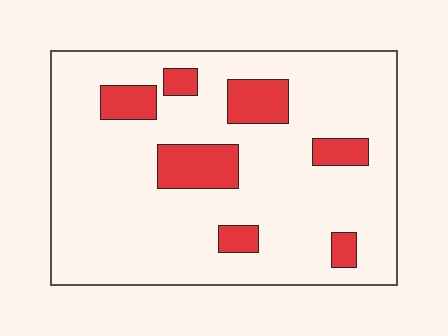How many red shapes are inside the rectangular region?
7.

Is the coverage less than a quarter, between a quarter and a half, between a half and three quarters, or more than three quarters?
Less than a quarter.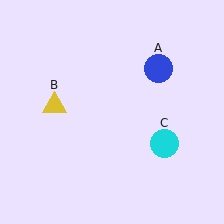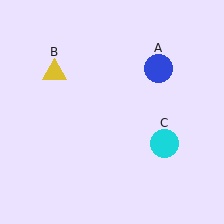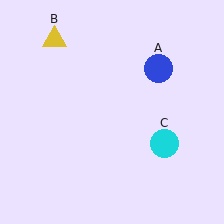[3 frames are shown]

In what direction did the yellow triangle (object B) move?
The yellow triangle (object B) moved up.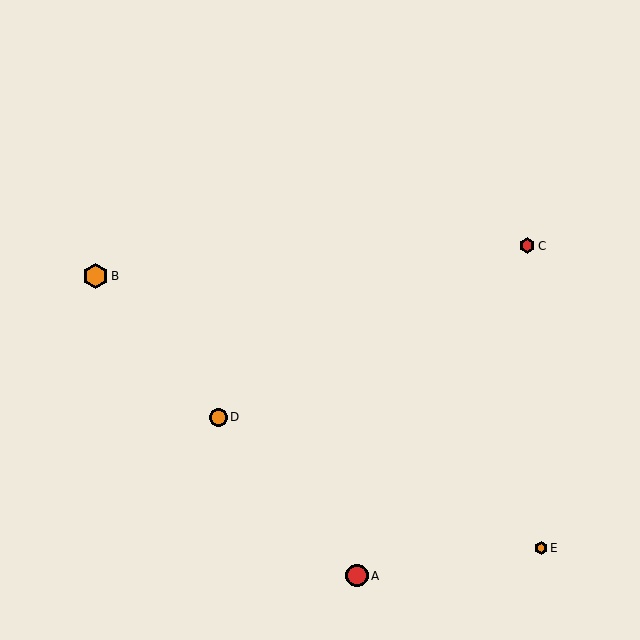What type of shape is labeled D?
Shape D is an orange circle.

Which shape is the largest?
The orange hexagon (labeled B) is the largest.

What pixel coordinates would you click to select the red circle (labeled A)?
Click at (357, 576) to select the red circle A.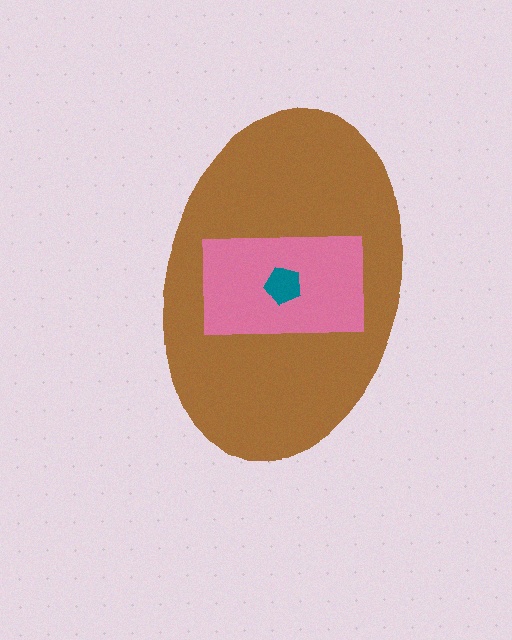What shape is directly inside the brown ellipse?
The pink rectangle.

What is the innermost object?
The teal pentagon.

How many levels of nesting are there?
3.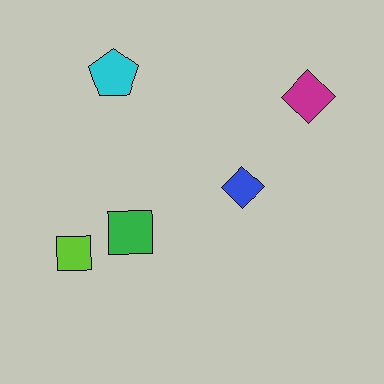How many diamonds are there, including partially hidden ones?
There are 2 diamonds.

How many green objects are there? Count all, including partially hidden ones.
There is 1 green object.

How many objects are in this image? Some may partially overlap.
There are 5 objects.